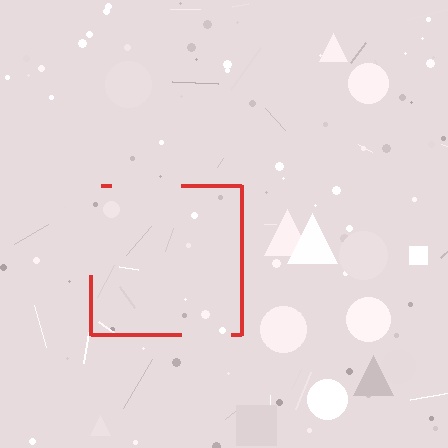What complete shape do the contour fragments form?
The contour fragments form a square.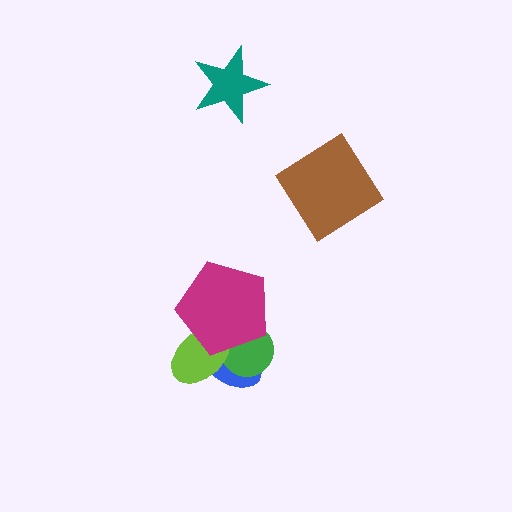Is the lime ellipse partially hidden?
Yes, it is partially covered by another shape.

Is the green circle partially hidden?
Yes, it is partially covered by another shape.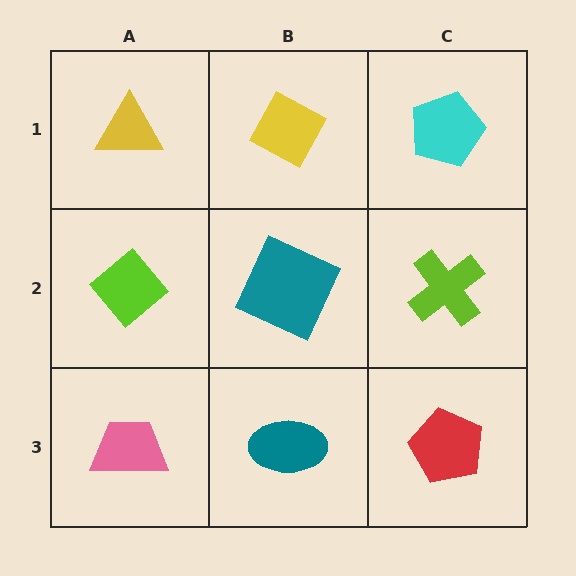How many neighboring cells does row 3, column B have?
3.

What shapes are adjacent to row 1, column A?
A lime diamond (row 2, column A), a yellow diamond (row 1, column B).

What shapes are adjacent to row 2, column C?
A cyan pentagon (row 1, column C), a red pentagon (row 3, column C), a teal square (row 2, column B).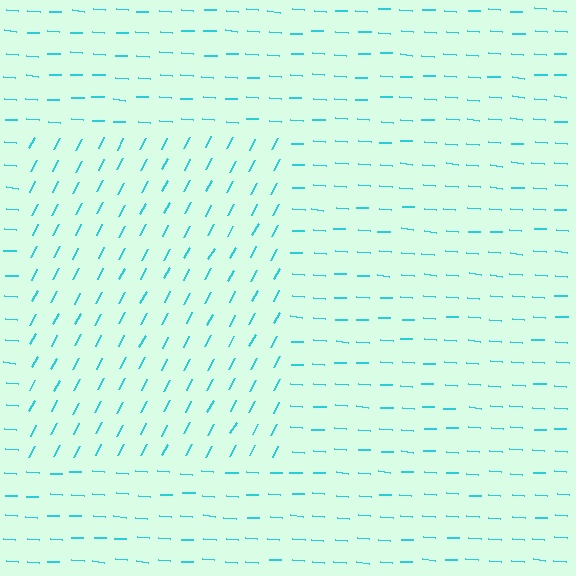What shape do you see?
I see a rectangle.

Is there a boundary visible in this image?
Yes, there is a texture boundary formed by a change in line orientation.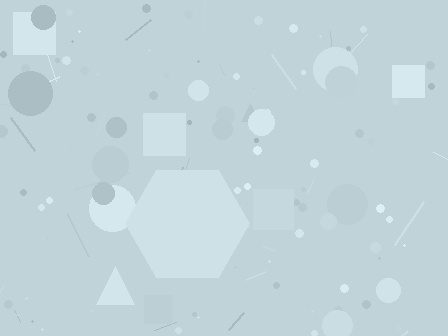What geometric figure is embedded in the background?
A hexagon is embedded in the background.